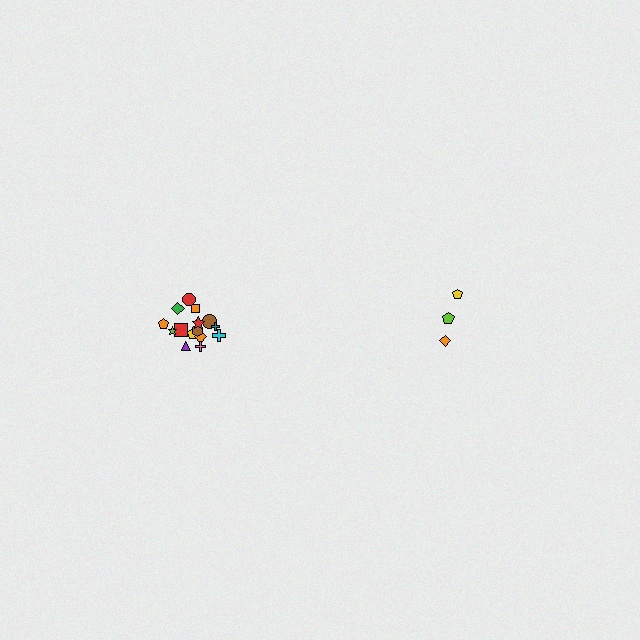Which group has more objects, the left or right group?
The left group.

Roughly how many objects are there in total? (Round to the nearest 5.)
Roughly 20 objects in total.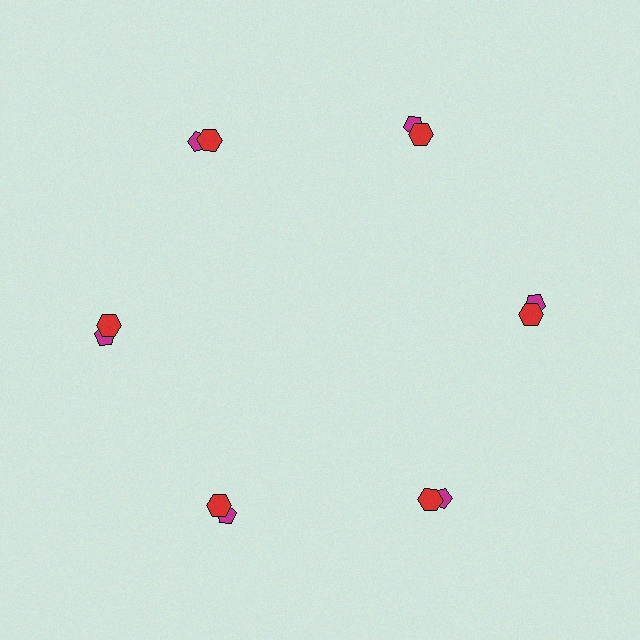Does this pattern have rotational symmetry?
Yes, this pattern has 6-fold rotational symmetry. It looks the same after rotating 60 degrees around the center.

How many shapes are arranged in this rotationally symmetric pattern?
There are 12 shapes, arranged in 6 groups of 2.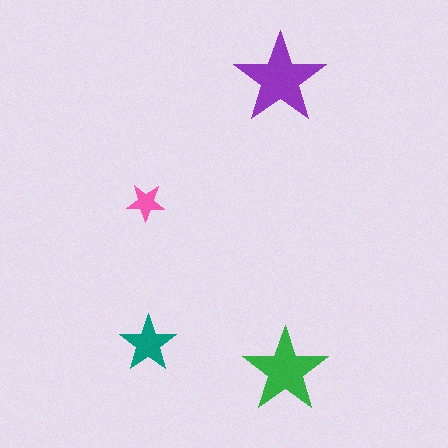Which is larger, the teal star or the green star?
The green one.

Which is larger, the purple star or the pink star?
The purple one.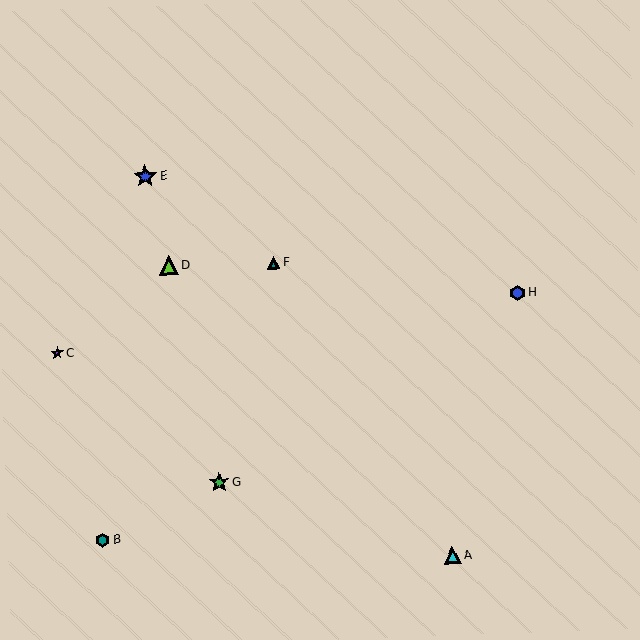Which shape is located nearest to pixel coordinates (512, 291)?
The blue hexagon (labeled H) at (518, 293) is nearest to that location.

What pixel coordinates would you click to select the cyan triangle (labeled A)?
Click at (452, 555) to select the cyan triangle A.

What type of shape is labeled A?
Shape A is a cyan triangle.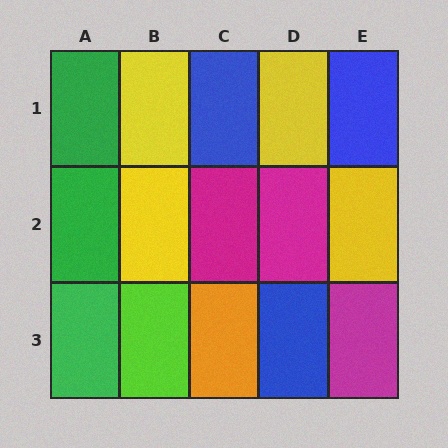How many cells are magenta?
3 cells are magenta.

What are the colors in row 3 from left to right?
Green, lime, orange, blue, magenta.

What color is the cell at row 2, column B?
Yellow.